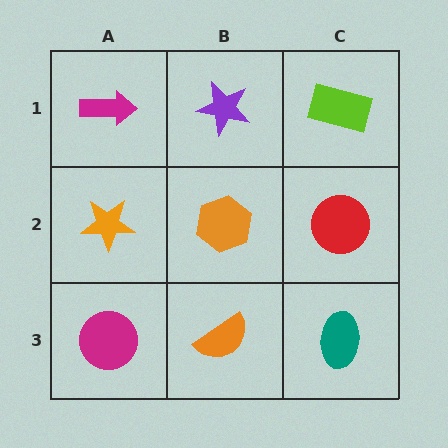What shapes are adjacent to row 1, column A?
An orange star (row 2, column A), a purple star (row 1, column B).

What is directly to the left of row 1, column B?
A magenta arrow.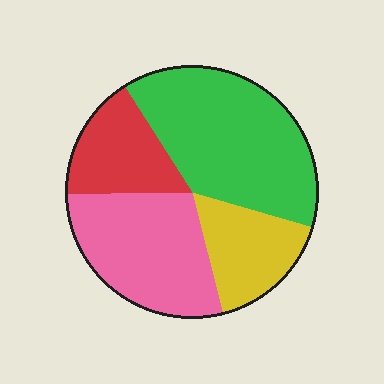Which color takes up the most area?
Green, at roughly 40%.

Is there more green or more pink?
Green.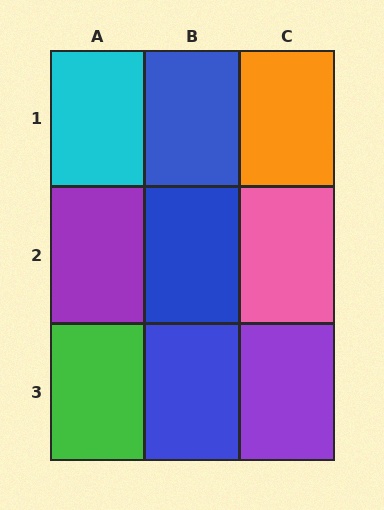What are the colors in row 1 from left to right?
Cyan, blue, orange.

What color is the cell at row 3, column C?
Purple.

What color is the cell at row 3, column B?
Blue.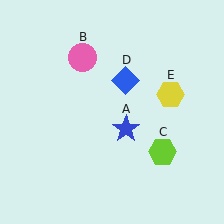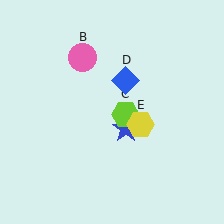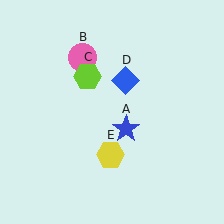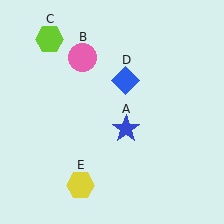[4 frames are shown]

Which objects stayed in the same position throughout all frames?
Blue star (object A) and pink circle (object B) and blue diamond (object D) remained stationary.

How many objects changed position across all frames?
2 objects changed position: lime hexagon (object C), yellow hexagon (object E).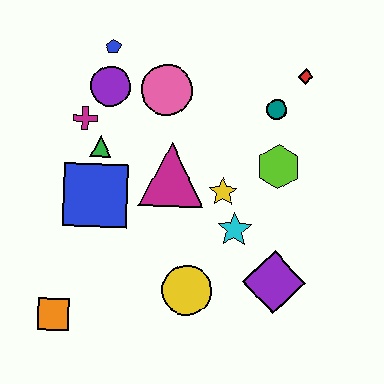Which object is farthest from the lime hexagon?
The orange square is farthest from the lime hexagon.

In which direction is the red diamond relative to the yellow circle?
The red diamond is above the yellow circle.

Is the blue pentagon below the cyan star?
No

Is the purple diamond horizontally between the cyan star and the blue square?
No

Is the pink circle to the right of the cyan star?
No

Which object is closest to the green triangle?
The magenta cross is closest to the green triangle.